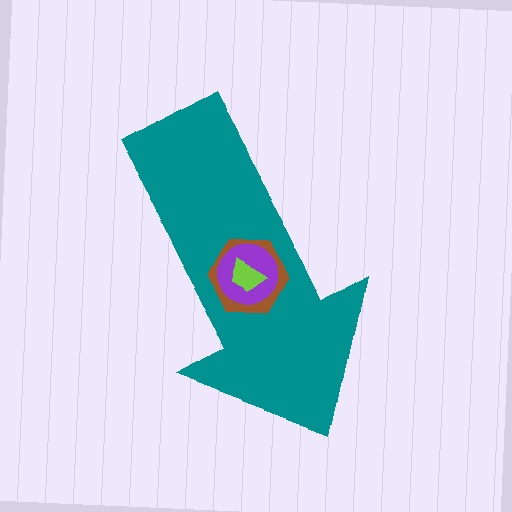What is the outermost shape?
The teal arrow.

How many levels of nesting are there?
4.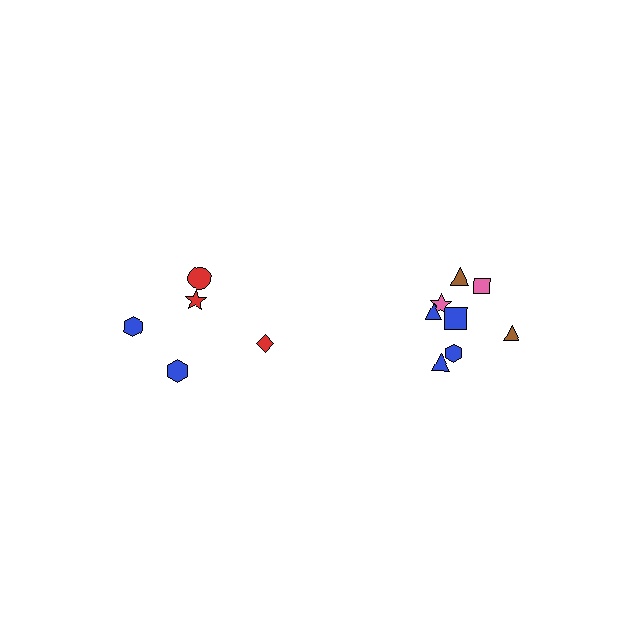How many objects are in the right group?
There are 8 objects.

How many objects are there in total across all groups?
There are 13 objects.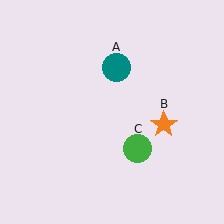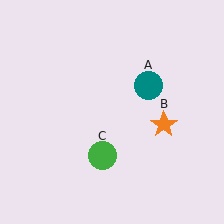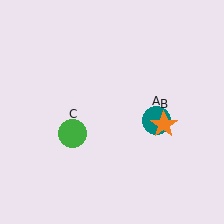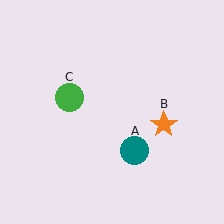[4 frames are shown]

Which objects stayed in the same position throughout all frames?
Orange star (object B) remained stationary.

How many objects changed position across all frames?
2 objects changed position: teal circle (object A), green circle (object C).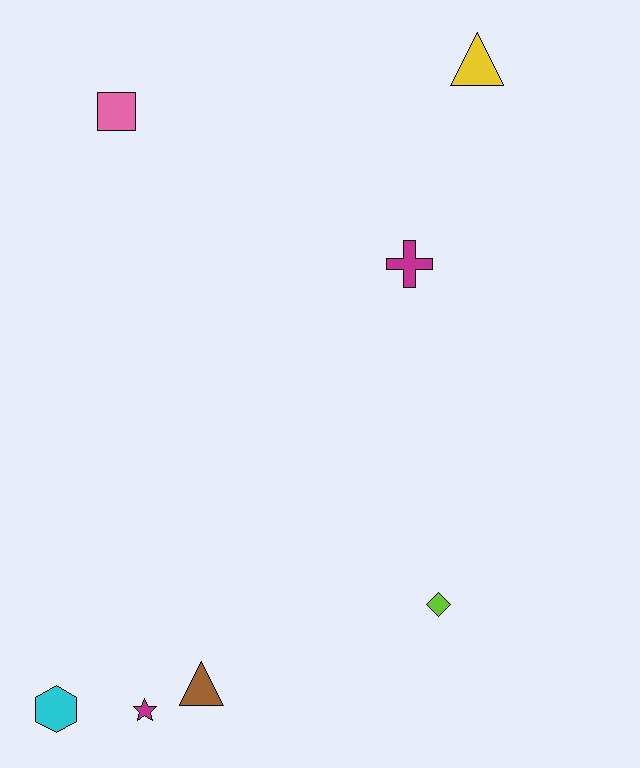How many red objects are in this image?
There are no red objects.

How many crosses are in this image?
There is 1 cross.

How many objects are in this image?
There are 7 objects.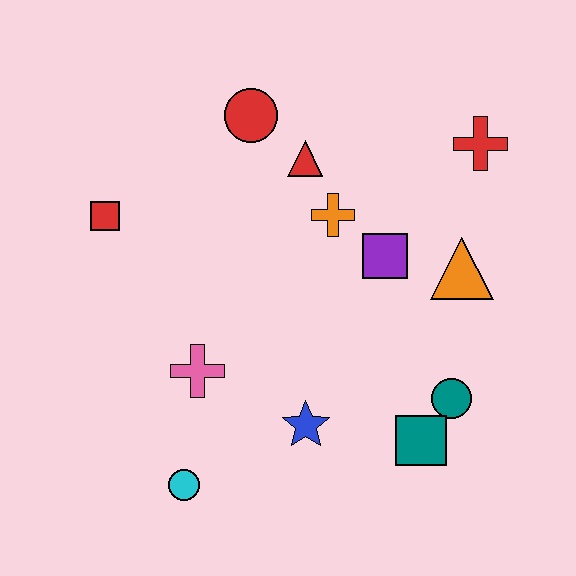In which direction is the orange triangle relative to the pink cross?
The orange triangle is to the right of the pink cross.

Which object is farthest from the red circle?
The cyan circle is farthest from the red circle.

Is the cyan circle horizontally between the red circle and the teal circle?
No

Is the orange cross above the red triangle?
No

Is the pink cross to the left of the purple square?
Yes